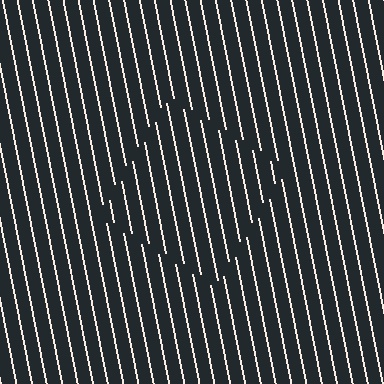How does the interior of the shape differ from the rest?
The interior of the shape contains the same grating, shifted by half a period — the contour is defined by the phase discontinuity where line-ends from the inner and outer gratings abut.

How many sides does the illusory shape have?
4 sides — the line-ends trace a square.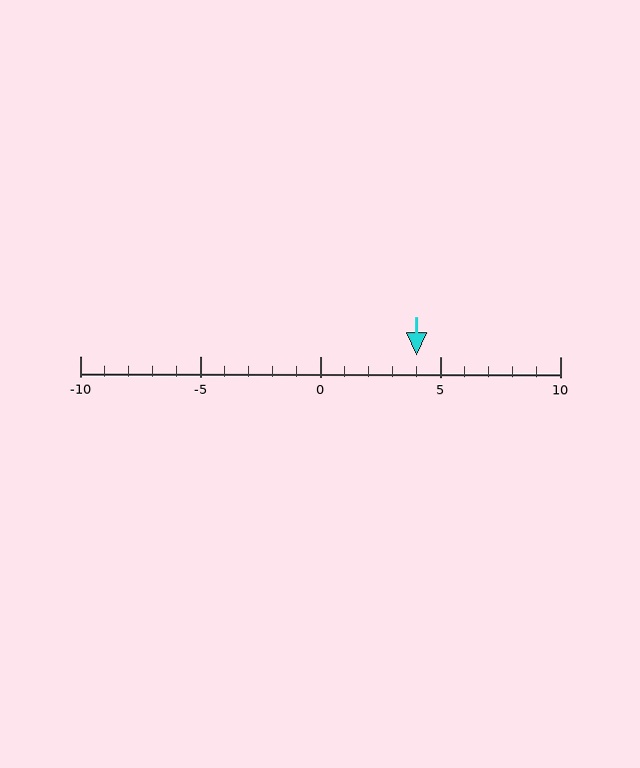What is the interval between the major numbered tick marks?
The major tick marks are spaced 5 units apart.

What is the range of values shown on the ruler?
The ruler shows values from -10 to 10.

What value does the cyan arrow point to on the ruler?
The cyan arrow points to approximately 4.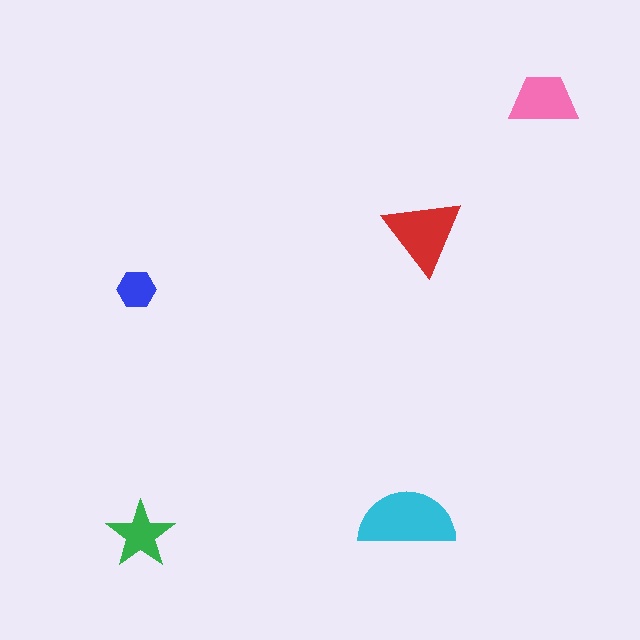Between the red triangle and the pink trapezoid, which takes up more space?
The red triangle.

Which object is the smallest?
The blue hexagon.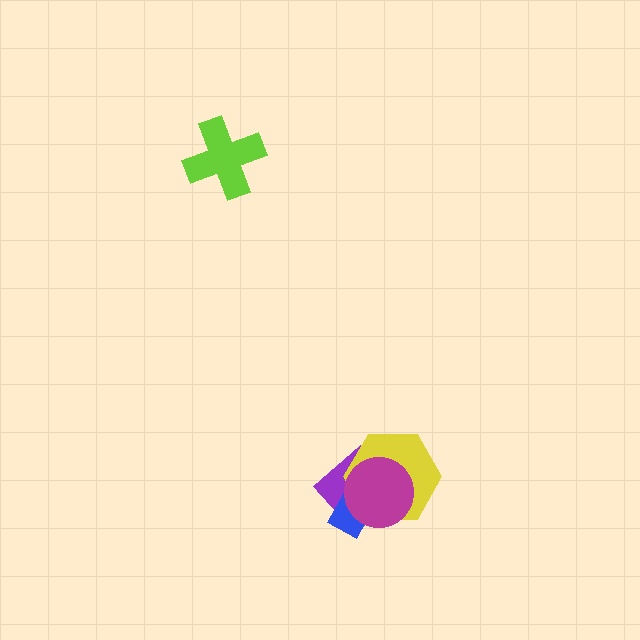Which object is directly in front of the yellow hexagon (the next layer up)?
The blue rectangle is directly in front of the yellow hexagon.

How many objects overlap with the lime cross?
0 objects overlap with the lime cross.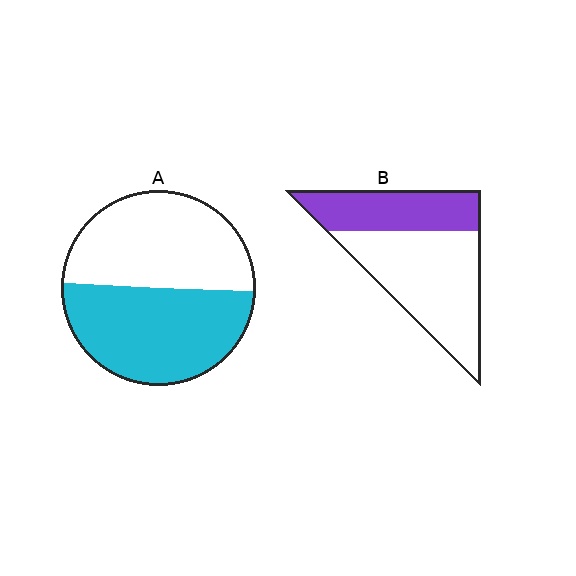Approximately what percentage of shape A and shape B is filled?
A is approximately 50% and B is approximately 35%.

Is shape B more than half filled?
No.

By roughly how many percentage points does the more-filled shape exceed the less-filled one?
By roughly 15 percentage points (A over B).